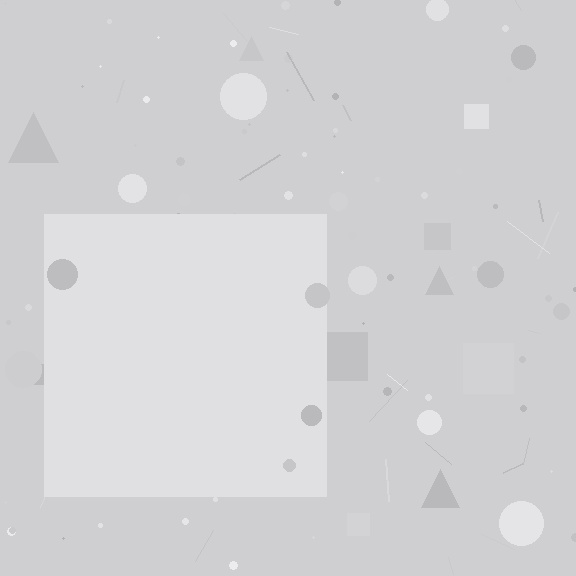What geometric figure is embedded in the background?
A square is embedded in the background.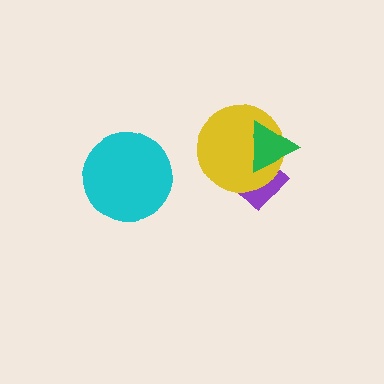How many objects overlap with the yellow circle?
2 objects overlap with the yellow circle.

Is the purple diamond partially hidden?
Yes, it is partially covered by another shape.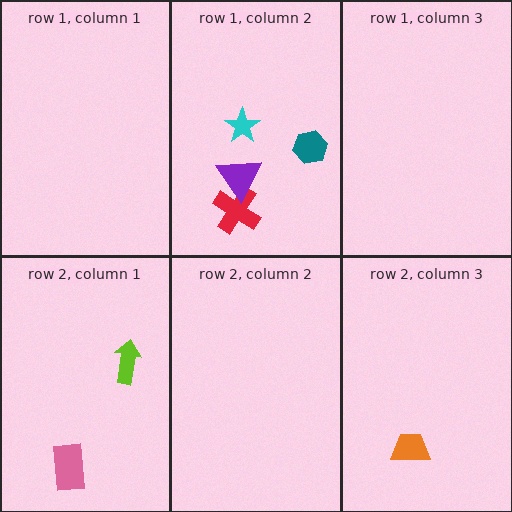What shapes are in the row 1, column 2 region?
The teal hexagon, the cyan star, the red cross, the purple triangle.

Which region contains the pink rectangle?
The row 2, column 1 region.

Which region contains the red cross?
The row 1, column 2 region.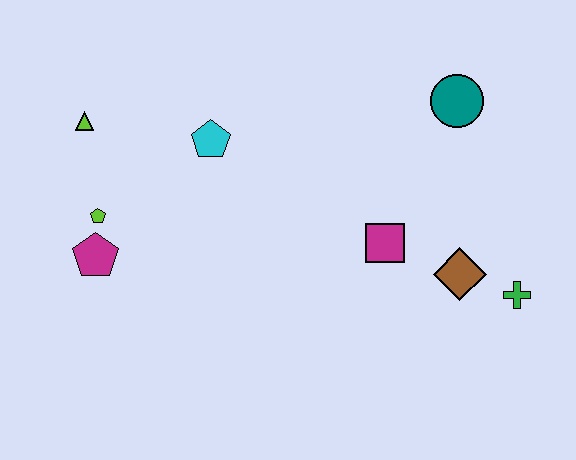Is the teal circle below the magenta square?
No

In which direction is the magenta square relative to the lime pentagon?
The magenta square is to the right of the lime pentagon.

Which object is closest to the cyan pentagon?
The lime triangle is closest to the cyan pentagon.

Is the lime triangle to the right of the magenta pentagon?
No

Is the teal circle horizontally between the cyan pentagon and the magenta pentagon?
No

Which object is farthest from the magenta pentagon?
The green cross is farthest from the magenta pentagon.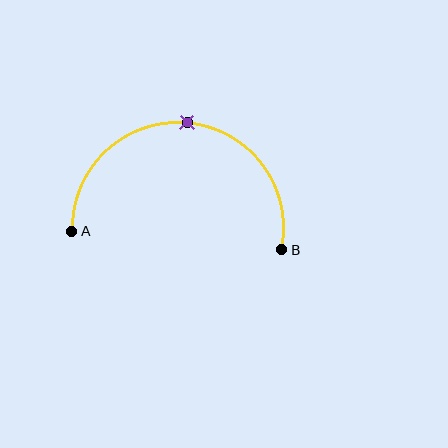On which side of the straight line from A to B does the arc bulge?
The arc bulges above the straight line connecting A and B.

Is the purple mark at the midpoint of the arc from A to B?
Yes. The purple mark lies on the arc at equal arc-length from both A and B — it is the arc midpoint.